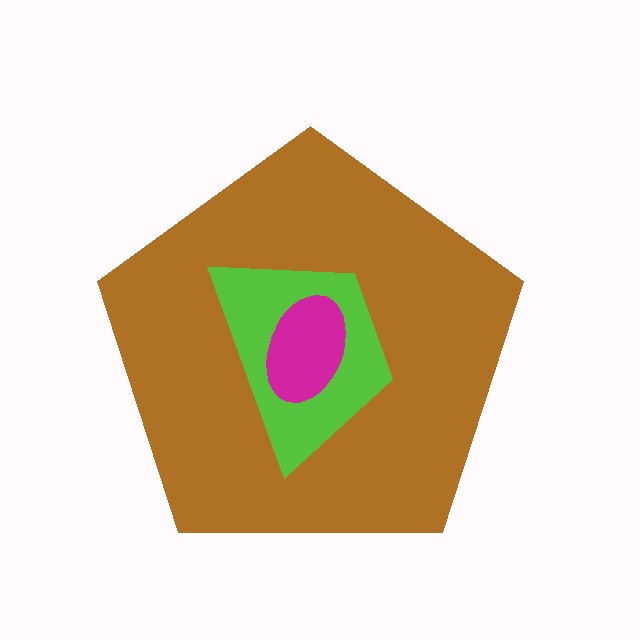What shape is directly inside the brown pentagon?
The lime trapezoid.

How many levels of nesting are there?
3.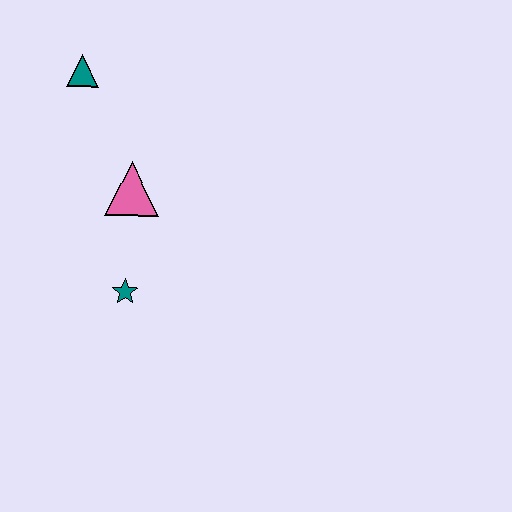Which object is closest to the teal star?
The pink triangle is closest to the teal star.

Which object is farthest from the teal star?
The teal triangle is farthest from the teal star.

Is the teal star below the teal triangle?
Yes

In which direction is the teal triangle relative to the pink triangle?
The teal triangle is above the pink triangle.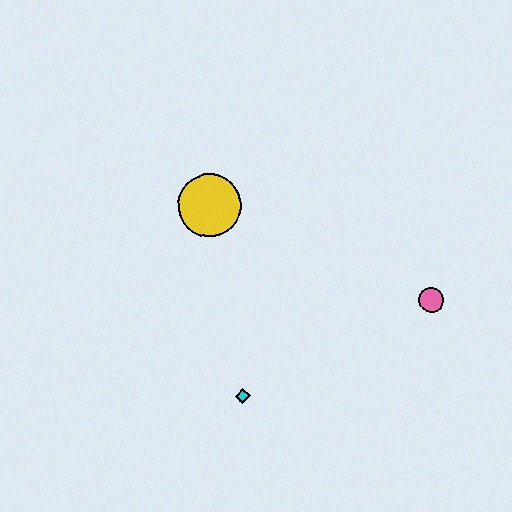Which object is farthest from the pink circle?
The yellow circle is farthest from the pink circle.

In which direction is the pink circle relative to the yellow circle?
The pink circle is to the right of the yellow circle.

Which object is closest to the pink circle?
The cyan diamond is closest to the pink circle.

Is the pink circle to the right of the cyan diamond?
Yes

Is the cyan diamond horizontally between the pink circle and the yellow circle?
Yes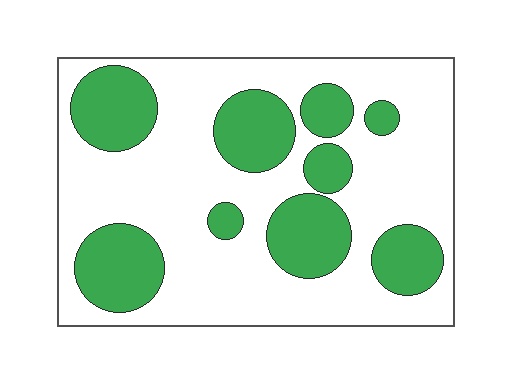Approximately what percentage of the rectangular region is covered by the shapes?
Approximately 30%.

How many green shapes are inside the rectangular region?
9.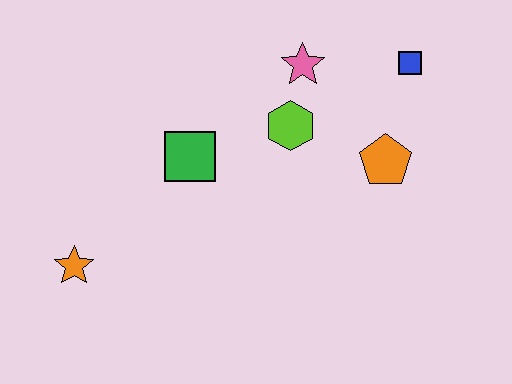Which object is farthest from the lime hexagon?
The orange star is farthest from the lime hexagon.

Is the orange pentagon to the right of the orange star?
Yes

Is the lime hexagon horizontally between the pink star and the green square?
Yes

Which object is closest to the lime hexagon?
The pink star is closest to the lime hexagon.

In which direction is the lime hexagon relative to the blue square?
The lime hexagon is to the left of the blue square.